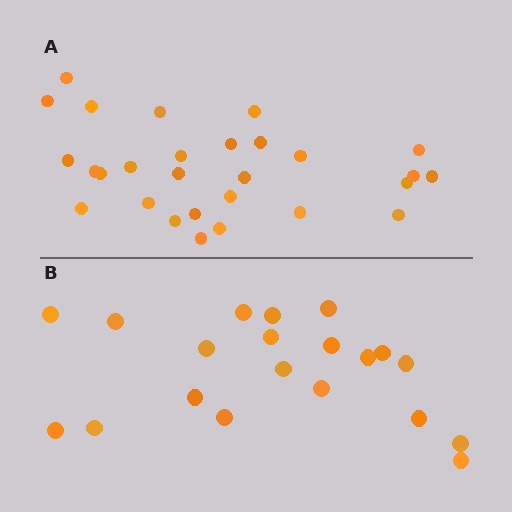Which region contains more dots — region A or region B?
Region A (the top region) has more dots.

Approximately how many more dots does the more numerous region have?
Region A has roughly 8 or so more dots than region B.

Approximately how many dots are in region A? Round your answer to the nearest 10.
About 30 dots. (The exact count is 28, which rounds to 30.)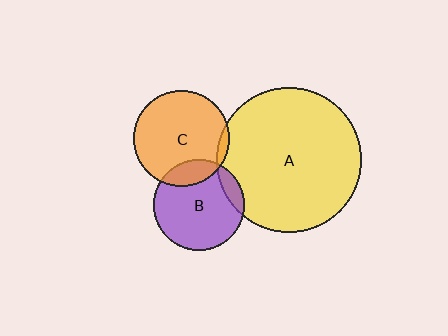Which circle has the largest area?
Circle A (yellow).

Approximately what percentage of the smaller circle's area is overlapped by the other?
Approximately 5%.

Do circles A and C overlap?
Yes.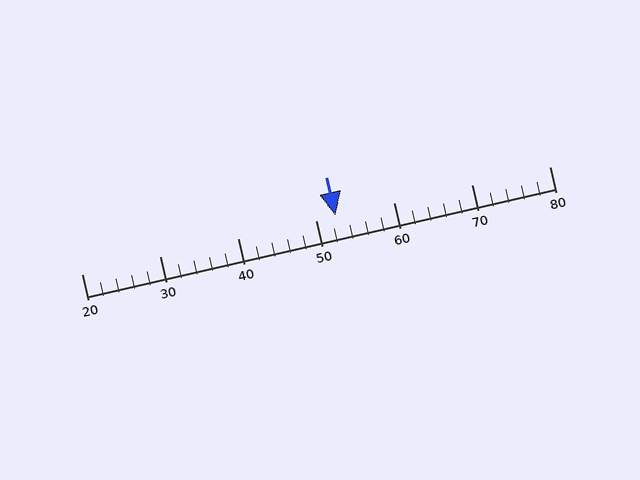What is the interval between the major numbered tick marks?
The major tick marks are spaced 10 units apart.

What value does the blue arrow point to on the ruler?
The blue arrow points to approximately 52.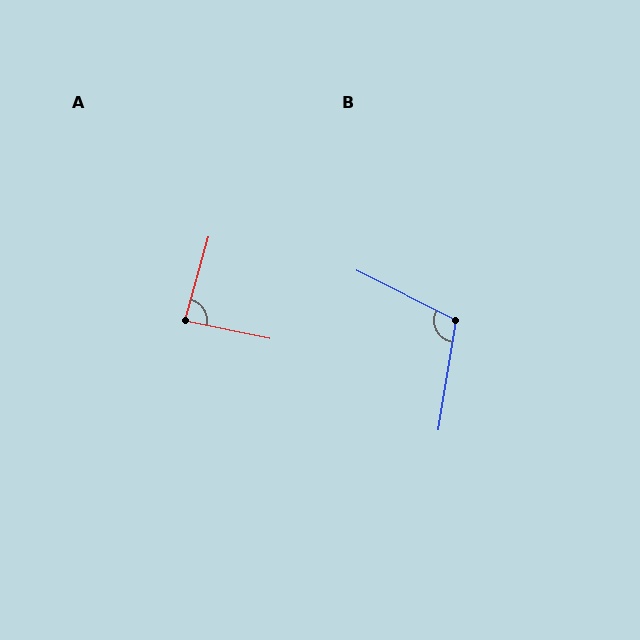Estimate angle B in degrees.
Approximately 107 degrees.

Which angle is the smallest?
A, at approximately 87 degrees.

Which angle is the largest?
B, at approximately 107 degrees.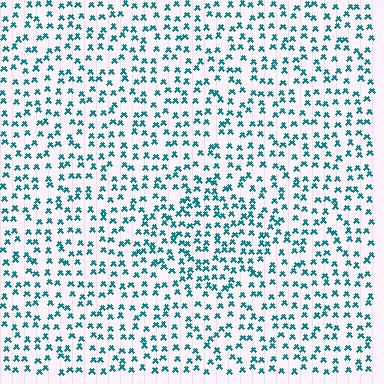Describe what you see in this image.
The image contains small teal elements arranged at two different densities. A diamond-shaped region is visible where the elements are more densely packed than the surrounding area.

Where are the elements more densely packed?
The elements are more densely packed inside the diamond boundary.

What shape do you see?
I see a diamond.